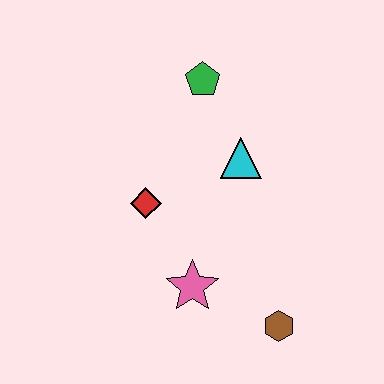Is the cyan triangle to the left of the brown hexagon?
Yes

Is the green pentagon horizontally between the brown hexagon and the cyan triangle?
No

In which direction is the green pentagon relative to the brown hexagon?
The green pentagon is above the brown hexagon.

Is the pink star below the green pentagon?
Yes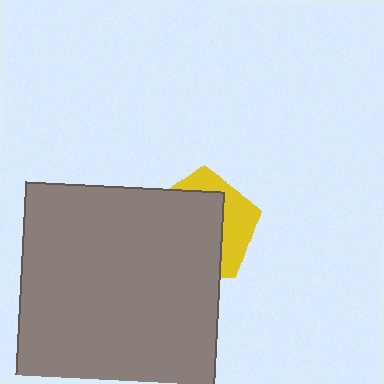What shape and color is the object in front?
The object in front is a gray square.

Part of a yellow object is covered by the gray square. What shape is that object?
It is a pentagon.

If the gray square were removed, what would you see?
You would see the complete yellow pentagon.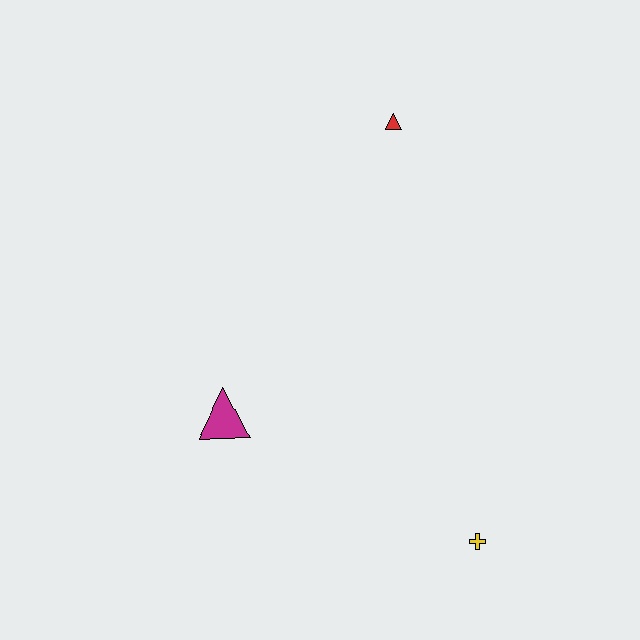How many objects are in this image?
There are 3 objects.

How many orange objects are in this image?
There are no orange objects.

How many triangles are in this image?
There are 2 triangles.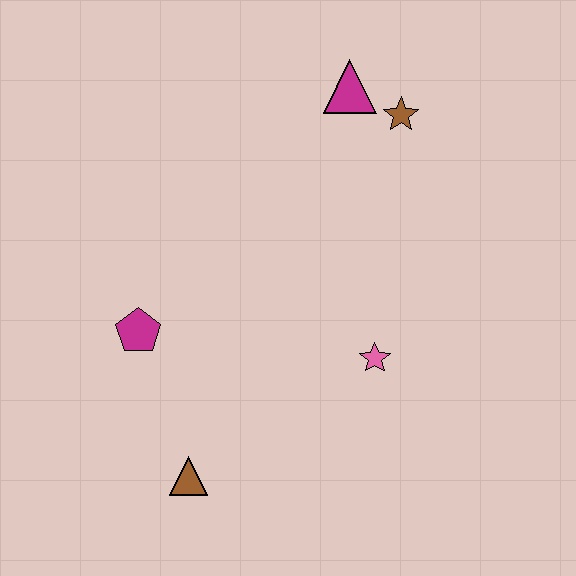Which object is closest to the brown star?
The magenta triangle is closest to the brown star.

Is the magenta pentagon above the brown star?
No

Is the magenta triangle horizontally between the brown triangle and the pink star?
Yes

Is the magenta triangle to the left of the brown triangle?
No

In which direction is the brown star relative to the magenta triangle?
The brown star is to the right of the magenta triangle.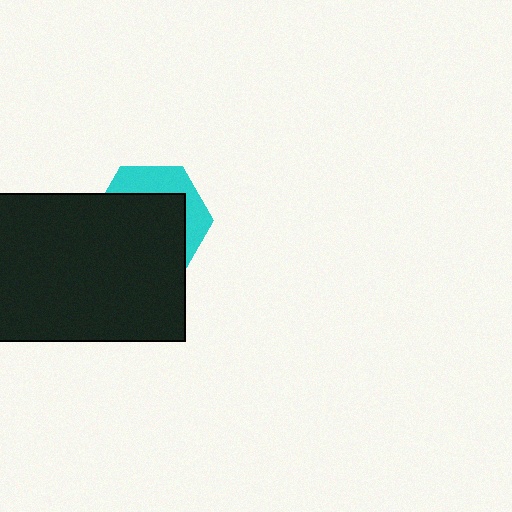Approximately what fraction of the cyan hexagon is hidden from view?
Roughly 66% of the cyan hexagon is hidden behind the black rectangle.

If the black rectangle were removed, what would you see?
You would see the complete cyan hexagon.